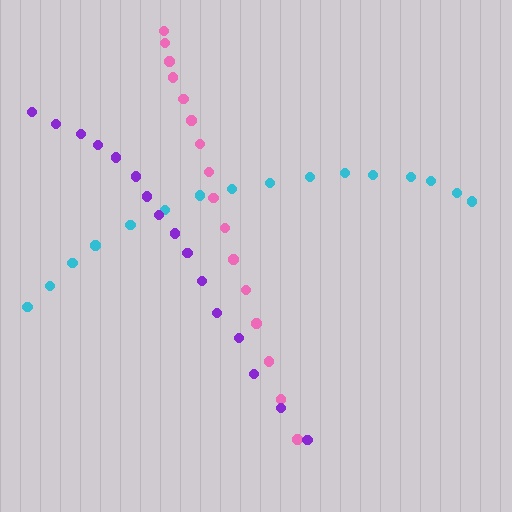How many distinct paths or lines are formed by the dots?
There are 3 distinct paths.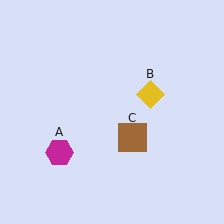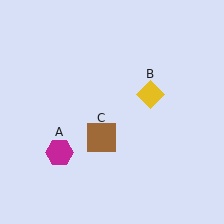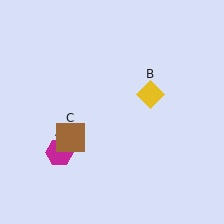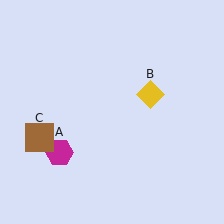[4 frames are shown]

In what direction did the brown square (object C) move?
The brown square (object C) moved left.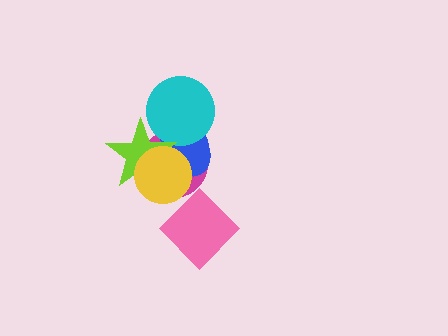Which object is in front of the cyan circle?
The lime star is in front of the cyan circle.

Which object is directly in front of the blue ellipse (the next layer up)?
The cyan circle is directly in front of the blue ellipse.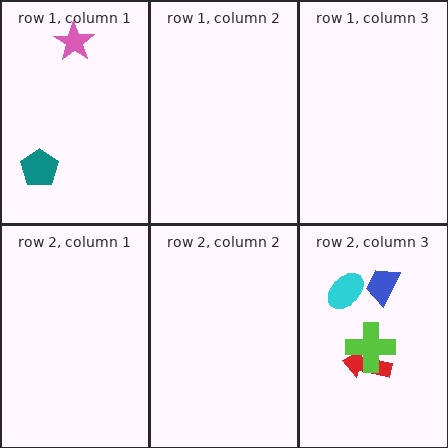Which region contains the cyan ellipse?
The row 2, column 3 region.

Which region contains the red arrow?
The row 2, column 3 region.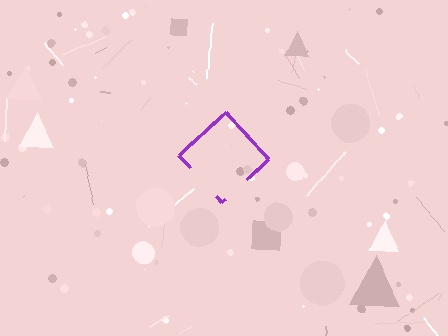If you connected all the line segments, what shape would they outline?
They would outline a diamond.